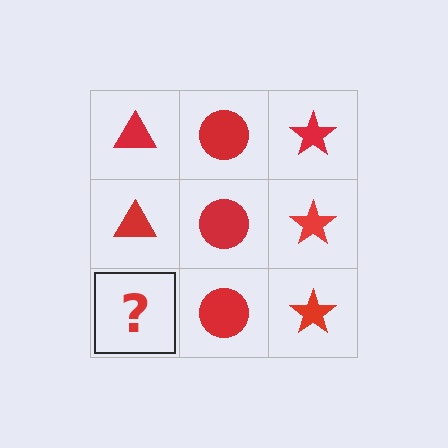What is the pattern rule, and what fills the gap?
The rule is that each column has a consistent shape. The gap should be filled with a red triangle.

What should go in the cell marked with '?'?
The missing cell should contain a red triangle.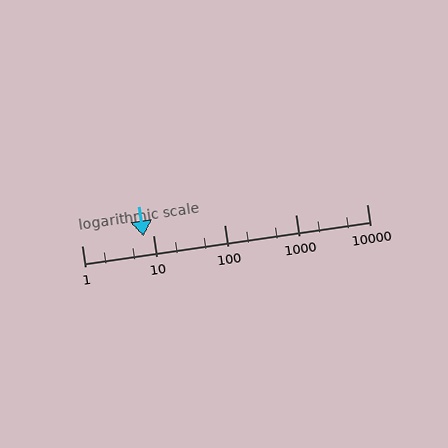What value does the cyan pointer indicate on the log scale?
The pointer indicates approximately 7.4.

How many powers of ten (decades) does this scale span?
The scale spans 4 decades, from 1 to 10000.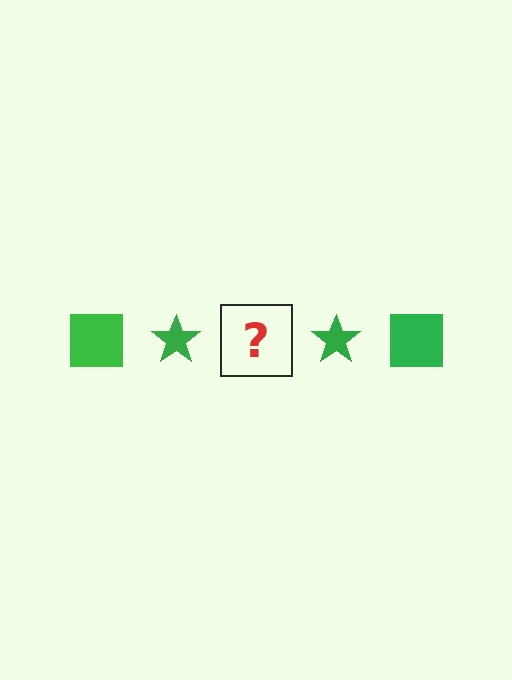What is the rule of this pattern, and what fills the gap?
The rule is that the pattern cycles through square, star shapes in green. The gap should be filled with a green square.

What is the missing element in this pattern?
The missing element is a green square.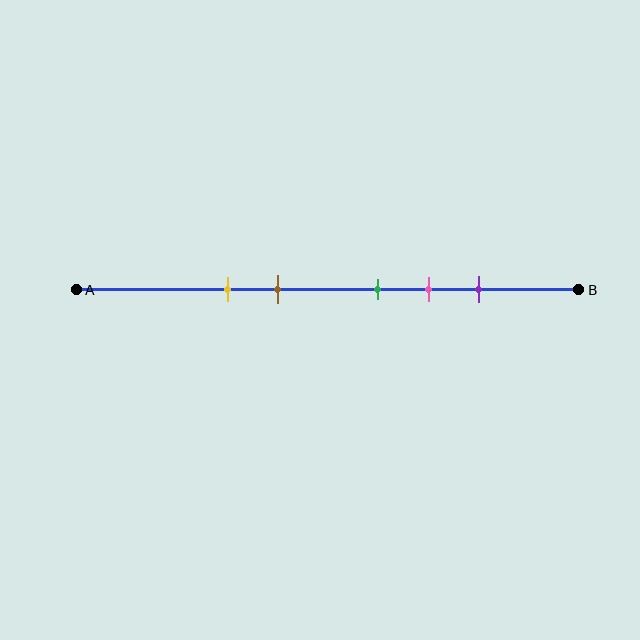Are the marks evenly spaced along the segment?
No, the marks are not evenly spaced.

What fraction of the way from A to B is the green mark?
The green mark is approximately 60% (0.6) of the way from A to B.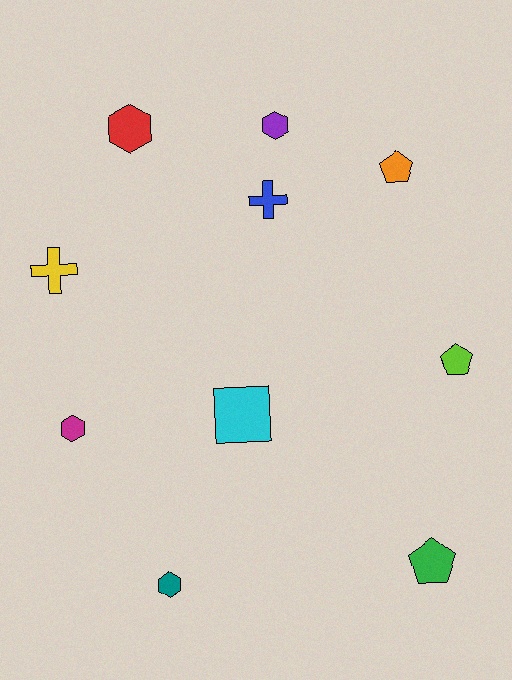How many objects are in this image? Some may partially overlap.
There are 10 objects.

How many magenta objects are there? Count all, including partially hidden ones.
There is 1 magenta object.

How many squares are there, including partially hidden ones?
There is 1 square.